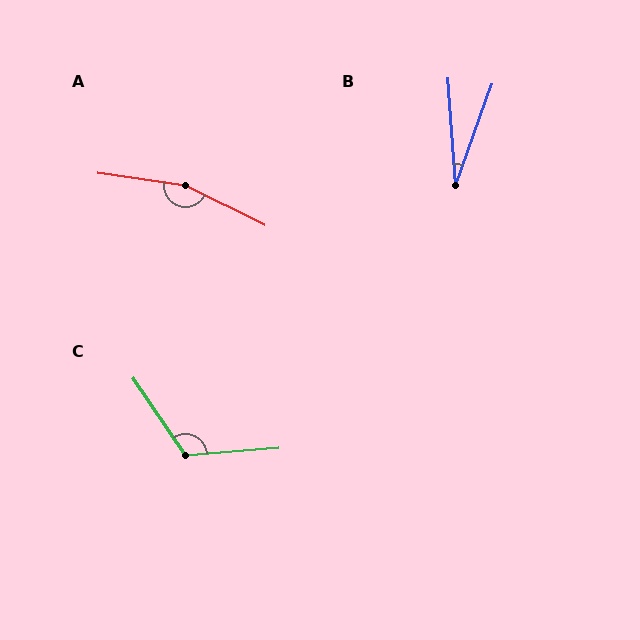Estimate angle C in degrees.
Approximately 119 degrees.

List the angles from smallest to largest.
B (24°), C (119°), A (162°).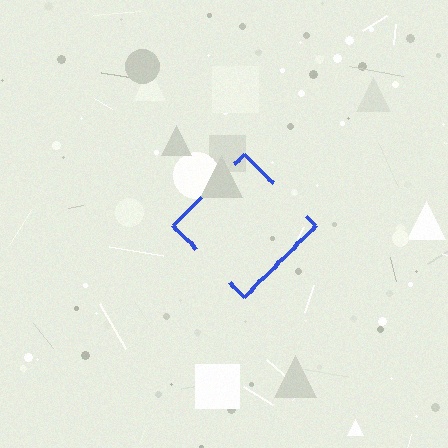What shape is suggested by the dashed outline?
The dashed outline suggests a diamond.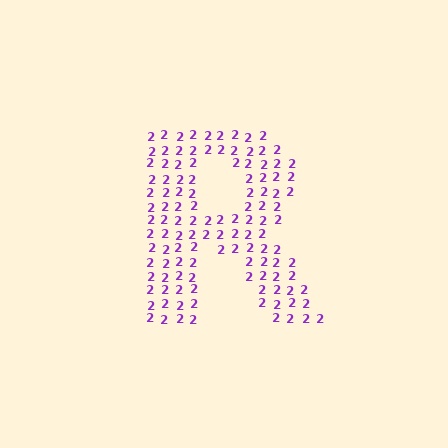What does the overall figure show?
The overall figure shows the letter R.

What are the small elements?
The small elements are digit 2's.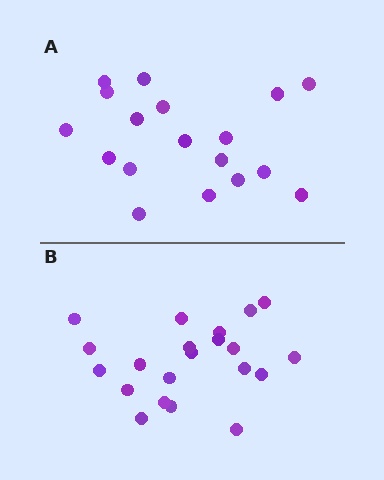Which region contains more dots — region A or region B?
Region B (the bottom region) has more dots.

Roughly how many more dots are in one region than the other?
Region B has just a few more — roughly 2 or 3 more dots than region A.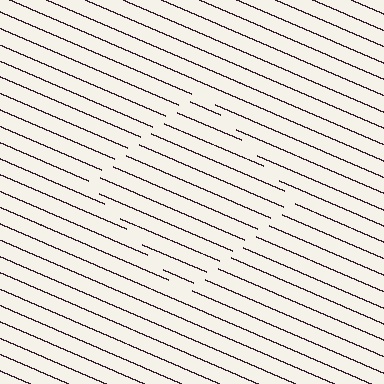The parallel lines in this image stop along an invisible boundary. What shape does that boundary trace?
An illusory square. The interior of the shape contains the same grating, shifted by half a period — the contour is defined by the phase discontinuity where line-ends from the inner and outer gratings abut.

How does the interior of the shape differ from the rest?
The interior of the shape contains the same grating, shifted by half a period — the contour is defined by the phase discontinuity where line-ends from the inner and outer gratings abut.